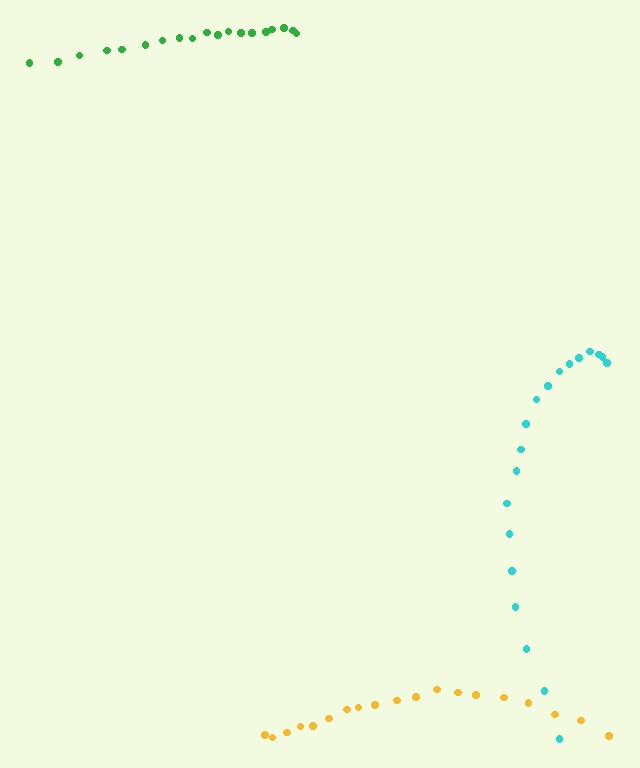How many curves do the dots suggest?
There are 3 distinct paths.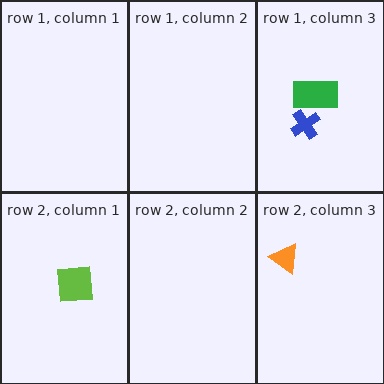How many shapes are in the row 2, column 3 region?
1.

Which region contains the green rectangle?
The row 1, column 3 region.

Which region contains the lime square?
The row 2, column 1 region.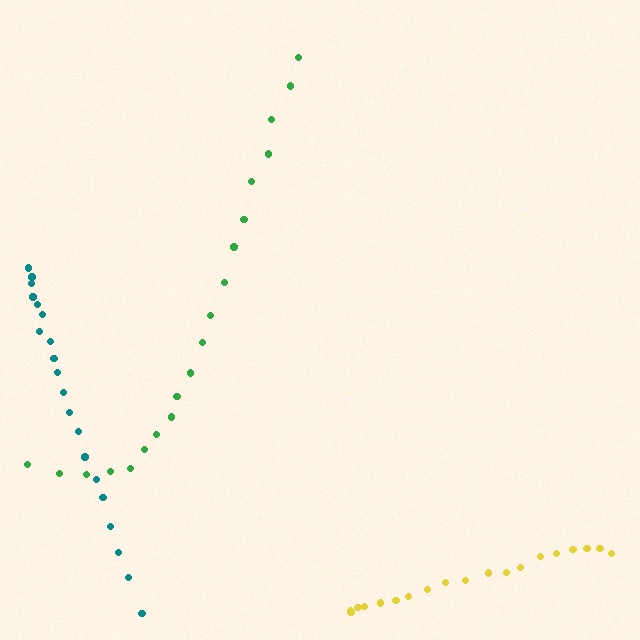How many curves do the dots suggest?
There are 3 distinct paths.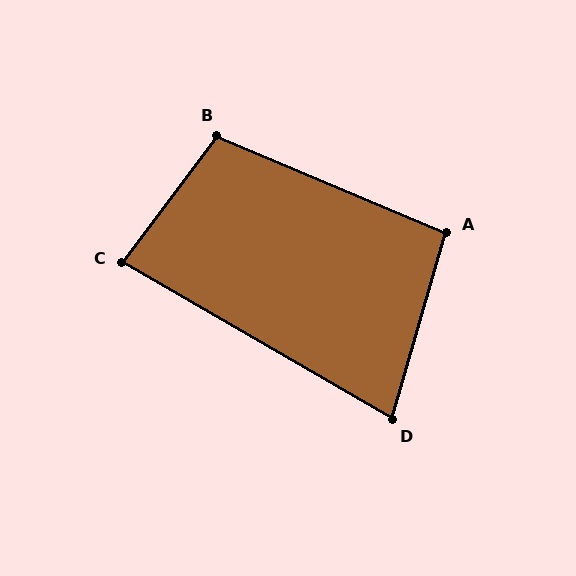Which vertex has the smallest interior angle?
D, at approximately 76 degrees.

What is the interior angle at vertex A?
Approximately 97 degrees (obtuse).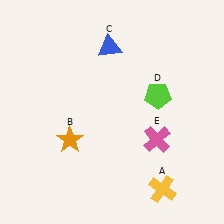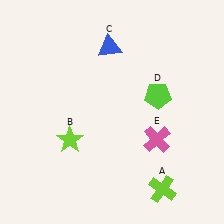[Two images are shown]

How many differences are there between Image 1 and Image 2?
There are 2 differences between the two images.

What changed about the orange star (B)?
In Image 1, B is orange. In Image 2, it changed to lime.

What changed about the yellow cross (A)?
In Image 1, A is yellow. In Image 2, it changed to lime.